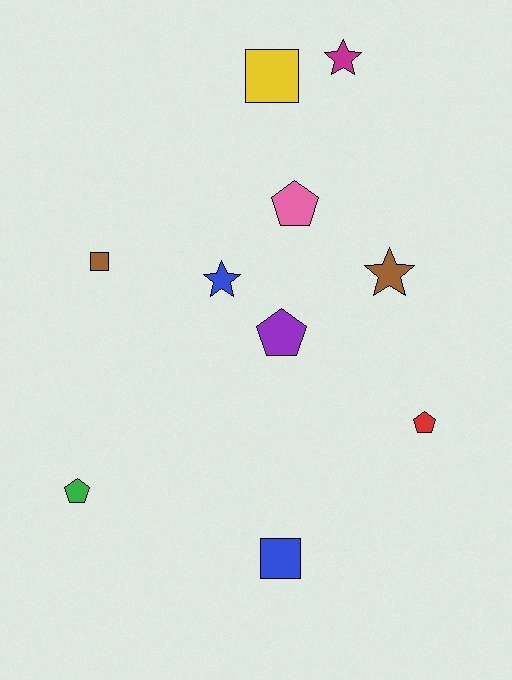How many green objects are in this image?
There is 1 green object.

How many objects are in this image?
There are 10 objects.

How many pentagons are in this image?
There are 4 pentagons.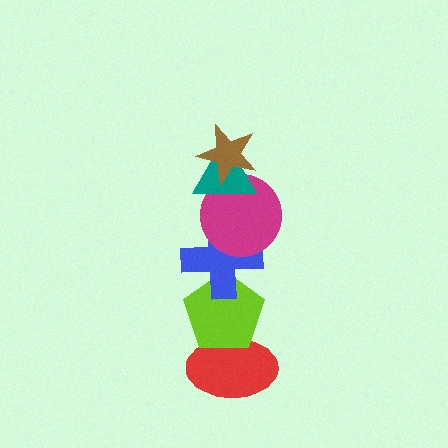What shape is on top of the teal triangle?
The brown star is on top of the teal triangle.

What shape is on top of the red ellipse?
The lime pentagon is on top of the red ellipse.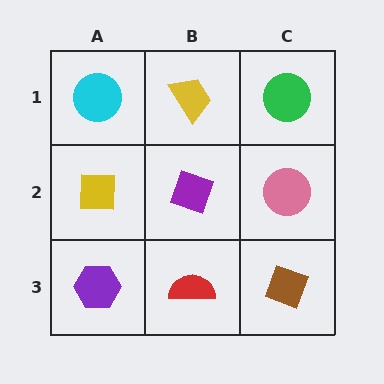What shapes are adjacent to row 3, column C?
A pink circle (row 2, column C), a red semicircle (row 3, column B).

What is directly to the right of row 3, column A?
A red semicircle.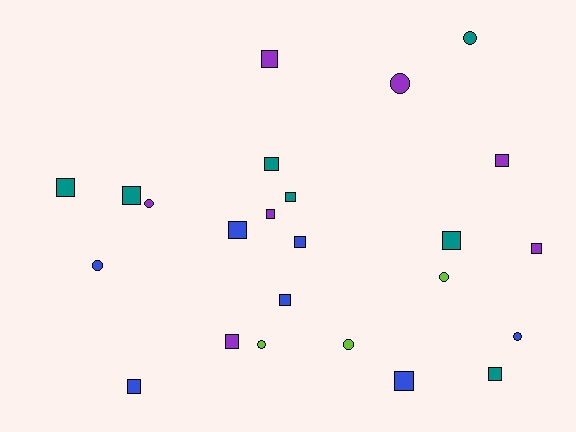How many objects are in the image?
There are 24 objects.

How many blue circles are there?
There are 2 blue circles.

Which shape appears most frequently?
Square, with 16 objects.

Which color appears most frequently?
Teal, with 7 objects.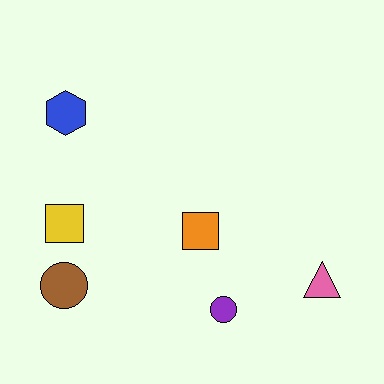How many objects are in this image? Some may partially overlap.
There are 6 objects.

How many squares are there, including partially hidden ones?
There are 2 squares.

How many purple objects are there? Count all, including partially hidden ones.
There is 1 purple object.